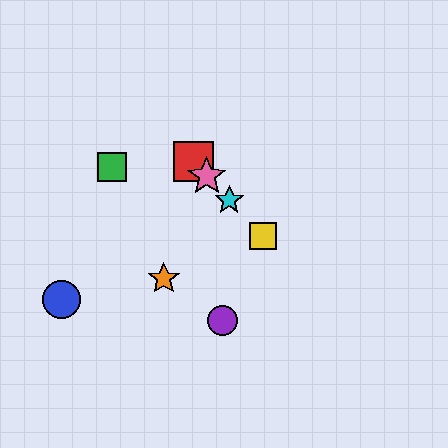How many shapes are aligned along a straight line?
4 shapes (the red square, the yellow square, the cyan star, the pink star) are aligned along a straight line.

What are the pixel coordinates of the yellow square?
The yellow square is at (263, 236).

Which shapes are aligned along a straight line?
The red square, the yellow square, the cyan star, the pink star are aligned along a straight line.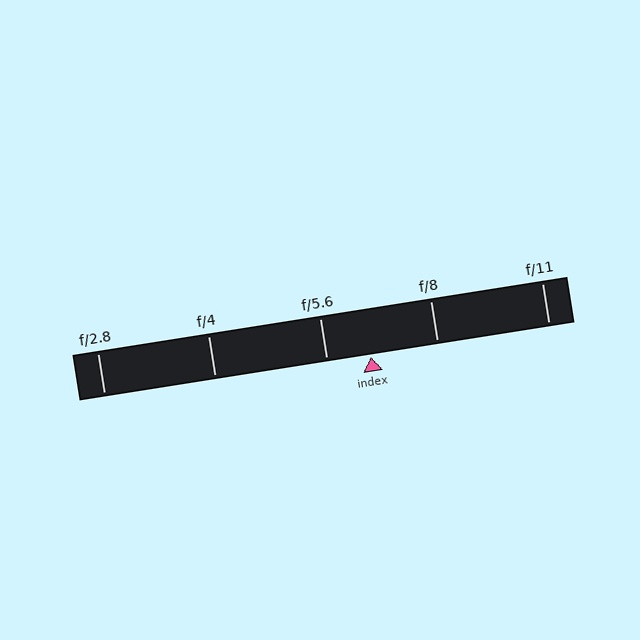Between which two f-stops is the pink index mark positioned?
The index mark is between f/5.6 and f/8.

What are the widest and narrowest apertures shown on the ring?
The widest aperture shown is f/2.8 and the narrowest is f/11.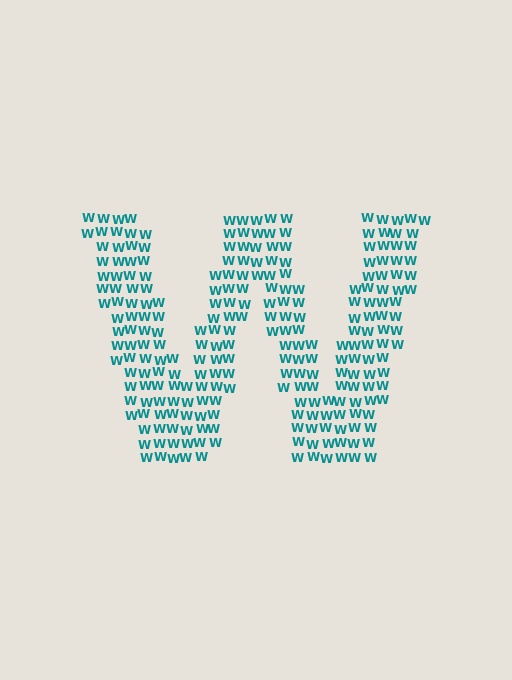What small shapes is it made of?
It is made of small letter W's.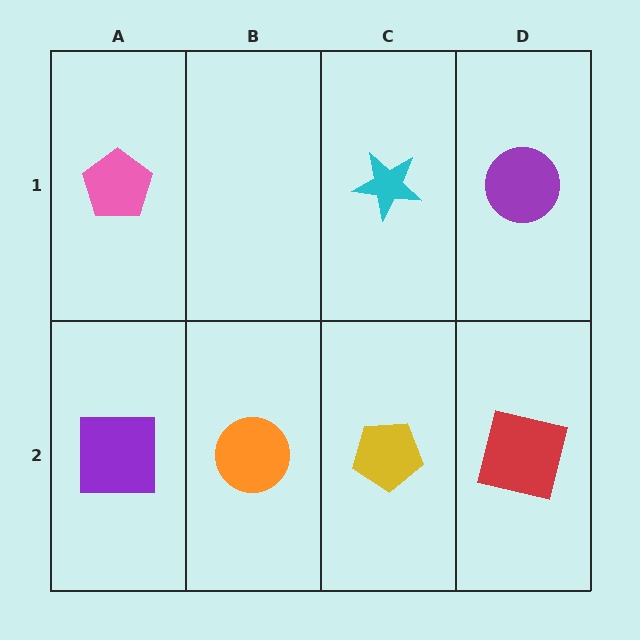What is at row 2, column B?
An orange circle.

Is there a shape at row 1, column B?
No, that cell is empty.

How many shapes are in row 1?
3 shapes.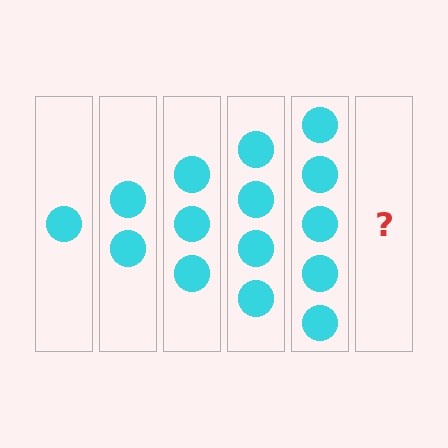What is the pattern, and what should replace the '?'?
The pattern is that each step adds one more circle. The '?' should be 6 circles.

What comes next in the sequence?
The next element should be 6 circles.